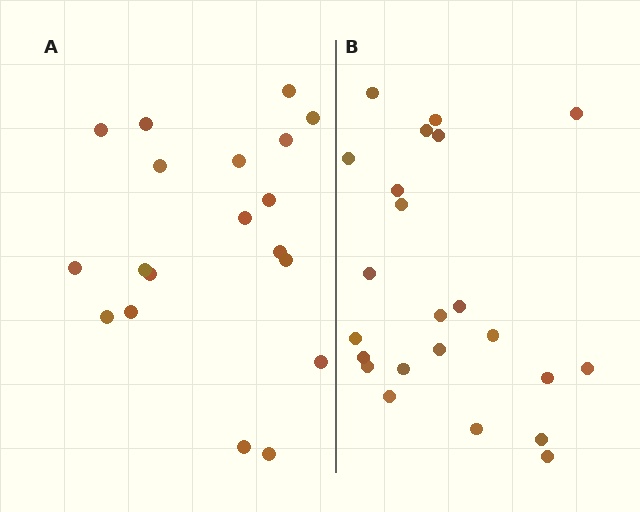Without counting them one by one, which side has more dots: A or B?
Region B (the right region) has more dots.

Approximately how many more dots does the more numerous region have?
Region B has about 4 more dots than region A.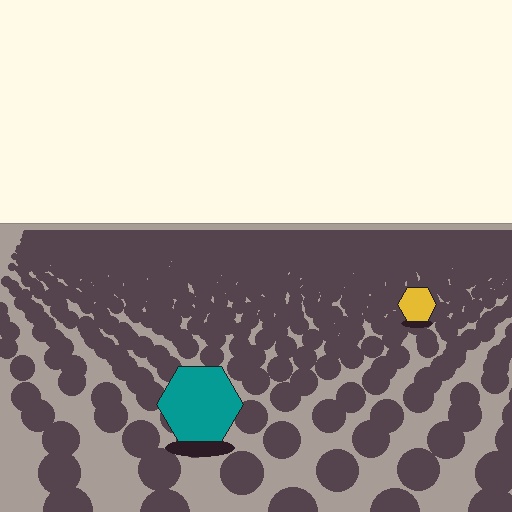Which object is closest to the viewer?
The teal hexagon is closest. The texture marks near it are larger and more spread out.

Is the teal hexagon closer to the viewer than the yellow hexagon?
Yes. The teal hexagon is closer — you can tell from the texture gradient: the ground texture is coarser near it.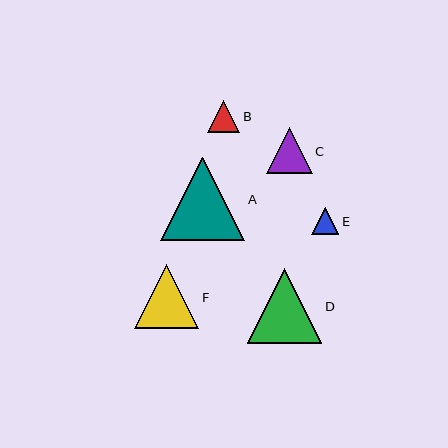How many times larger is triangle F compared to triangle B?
Triangle F is approximately 2.0 times the size of triangle B.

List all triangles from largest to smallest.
From largest to smallest: A, D, F, C, B, E.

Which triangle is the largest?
Triangle A is the largest with a size of approximately 84 pixels.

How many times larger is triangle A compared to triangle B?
Triangle A is approximately 2.6 times the size of triangle B.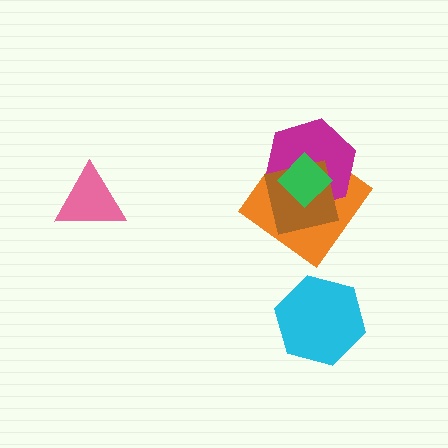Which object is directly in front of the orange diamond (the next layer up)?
The magenta hexagon is directly in front of the orange diamond.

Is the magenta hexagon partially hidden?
Yes, it is partially covered by another shape.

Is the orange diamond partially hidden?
Yes, it is partially covered by another shape.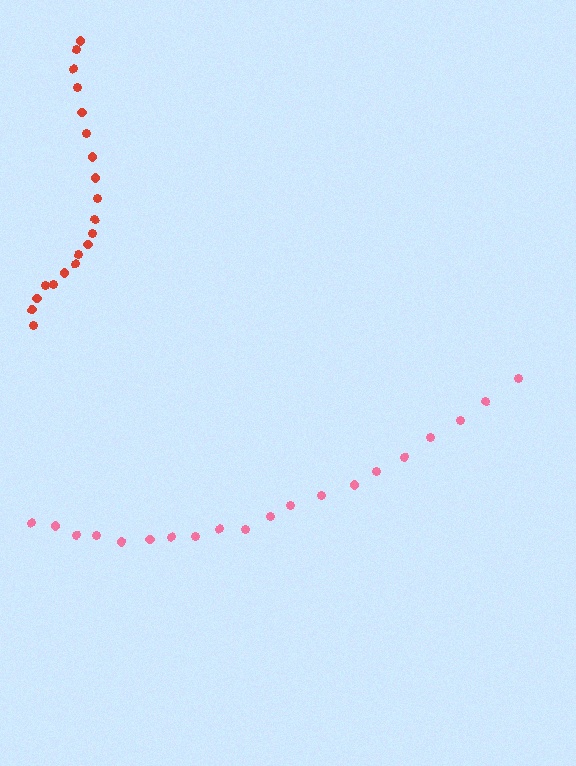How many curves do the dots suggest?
There are 2 distinct paths.